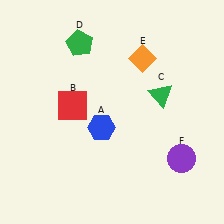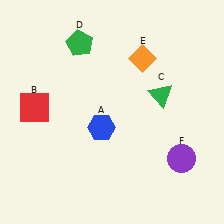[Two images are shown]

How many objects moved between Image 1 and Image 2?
1 object moved between the two images.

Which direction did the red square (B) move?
The red square (B) moved left.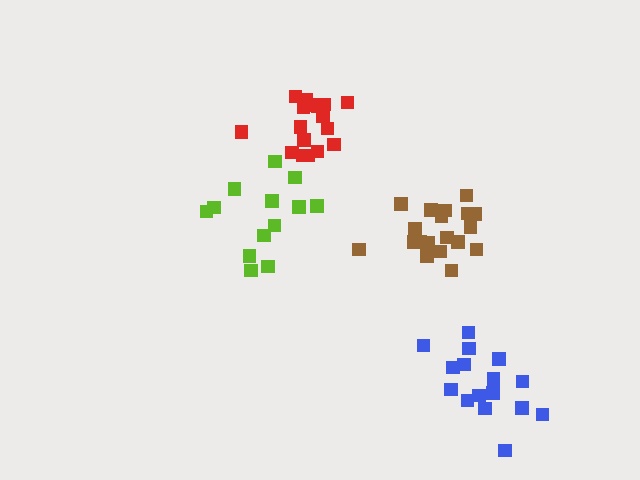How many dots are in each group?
Group 1: 13 dots, Group 2: 19 dots, Group 3: 17 dots, Group 4: 18 dots (67 total).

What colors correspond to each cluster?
The clusters are colored: lime, brown, blue, red.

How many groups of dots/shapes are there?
There are 4 groups.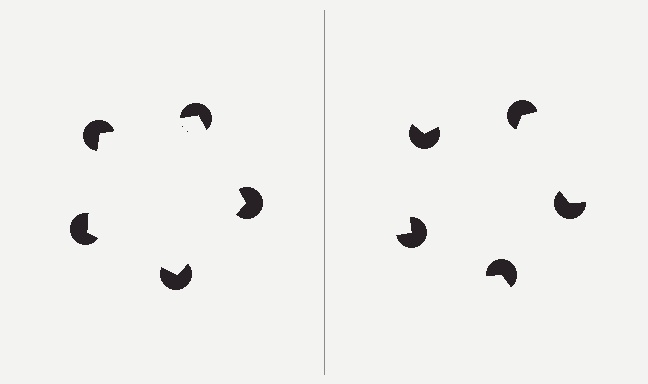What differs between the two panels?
The pac-man discs are positioned identically on both sides; only the wedge orientations differ. On the left they align to a pentagon; on the right they are misaligned.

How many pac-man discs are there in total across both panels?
10 — 5 on each side.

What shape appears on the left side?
An illusory pentagon.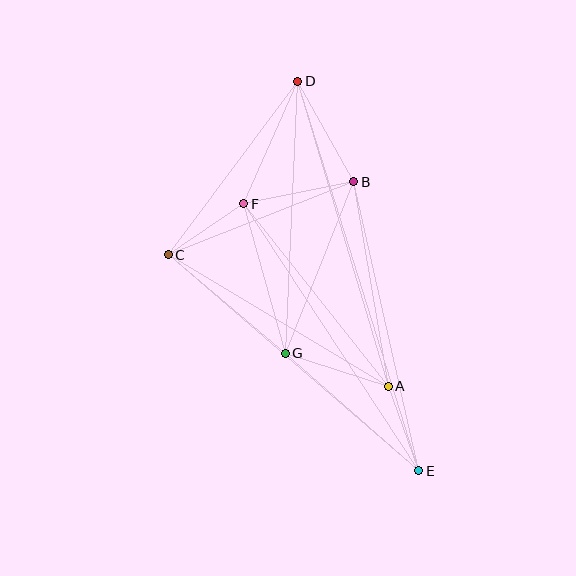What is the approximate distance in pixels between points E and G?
The distance between E and G is approximately 178 pixels.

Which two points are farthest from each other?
Points D and E are farthest from each other.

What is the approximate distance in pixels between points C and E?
The distance between C and E is approximately 331 pixels.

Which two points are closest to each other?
Points A and E are closest to each other.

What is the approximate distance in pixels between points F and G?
The distance between F and G is approximately 155 pixels.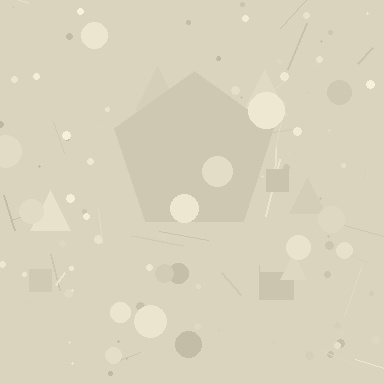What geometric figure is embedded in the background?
A pentagon is embedded in the background.